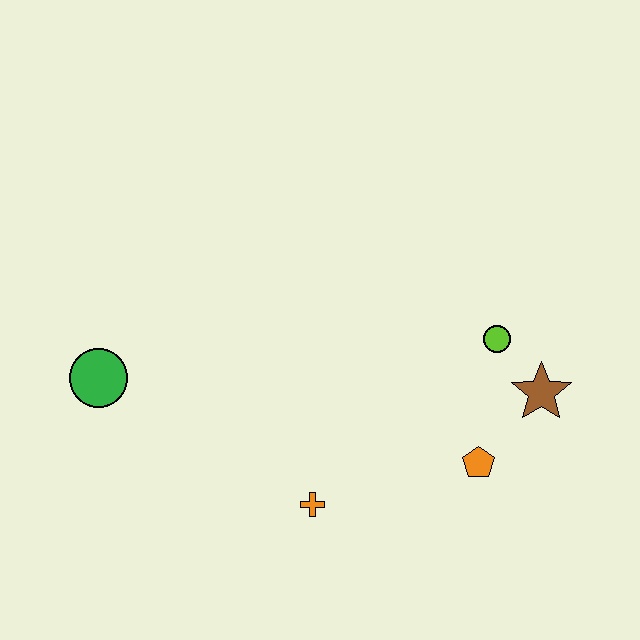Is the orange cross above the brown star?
No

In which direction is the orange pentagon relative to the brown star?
The orange pentagon is below the brown star.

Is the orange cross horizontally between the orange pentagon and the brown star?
No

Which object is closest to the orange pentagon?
The brown star is closest to the orange pentagon.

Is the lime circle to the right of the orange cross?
Yes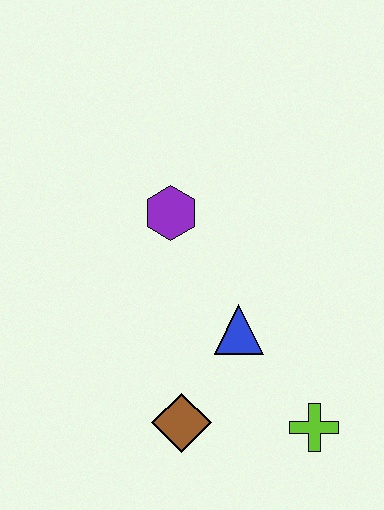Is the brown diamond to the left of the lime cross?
Yes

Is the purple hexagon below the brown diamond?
No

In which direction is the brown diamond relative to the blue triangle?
The brown diamond is below the blue triangle.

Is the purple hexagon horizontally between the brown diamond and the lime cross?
No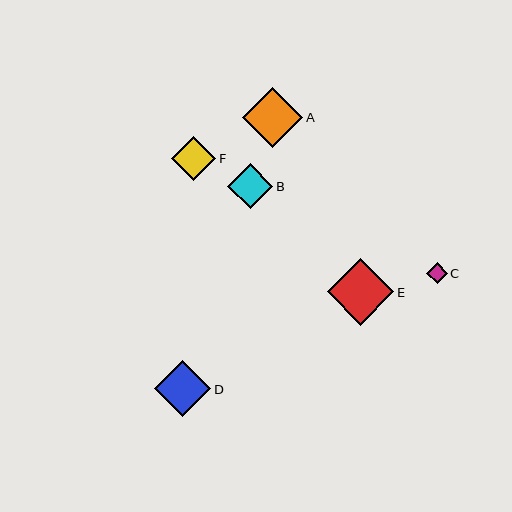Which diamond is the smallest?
Diamond C is the smallest with a size of approximately 20 pixels.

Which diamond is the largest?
Diamond E is the largest with a size of approximately 66 pixels.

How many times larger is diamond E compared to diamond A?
Diamond E is approximately 1.1 times the size of diamond A.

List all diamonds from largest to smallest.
From largest to smallest: E, A, D, B, F, C.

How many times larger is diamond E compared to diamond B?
Diamond E is approximately 1.5 times the size of diamond B.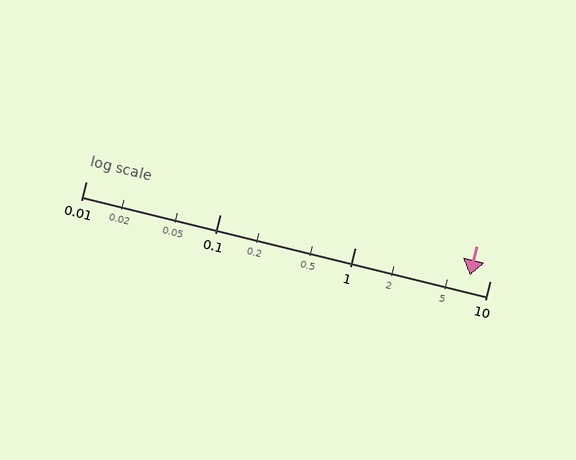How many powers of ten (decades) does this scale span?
The scale spans 3 decades, from 0.01 to 10.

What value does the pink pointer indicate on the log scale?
The pointer indicates approximately 7.1.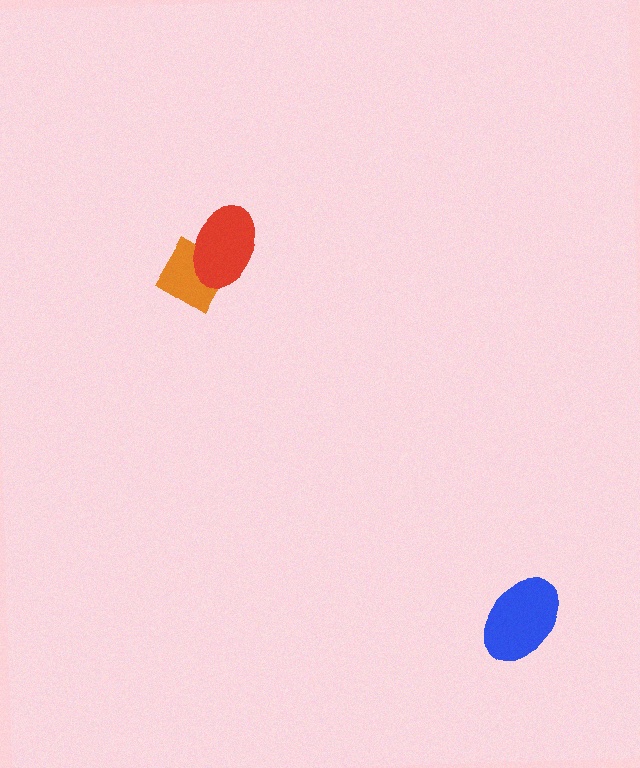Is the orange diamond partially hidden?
Yes, it is partially covered by another shape.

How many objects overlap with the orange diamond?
1 object overlaps with the orange diamond.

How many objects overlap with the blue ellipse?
0 objects overlap with the blue ellipse.